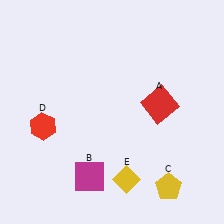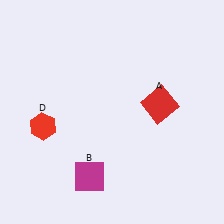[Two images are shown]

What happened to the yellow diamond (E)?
The yellow diamond (E) was removed in Image 2. It was in the bottom-right area of Image 1.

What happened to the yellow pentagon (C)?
The yellow pentagon (C) was removed in Image 2. It was in the bottom-right area of Image 1.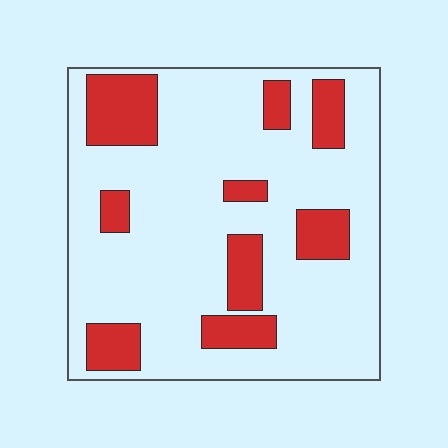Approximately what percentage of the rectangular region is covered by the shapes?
Approximately 20%.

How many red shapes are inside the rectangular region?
9.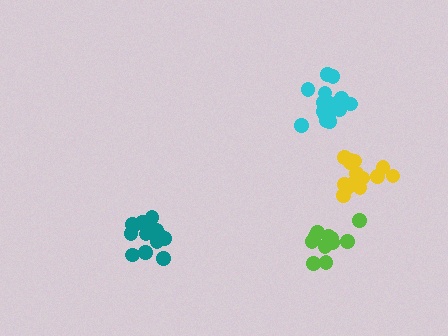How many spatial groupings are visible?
There are 4 spatial groupings.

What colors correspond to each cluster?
The clusters are colored: teal, cyan, lime, yellow.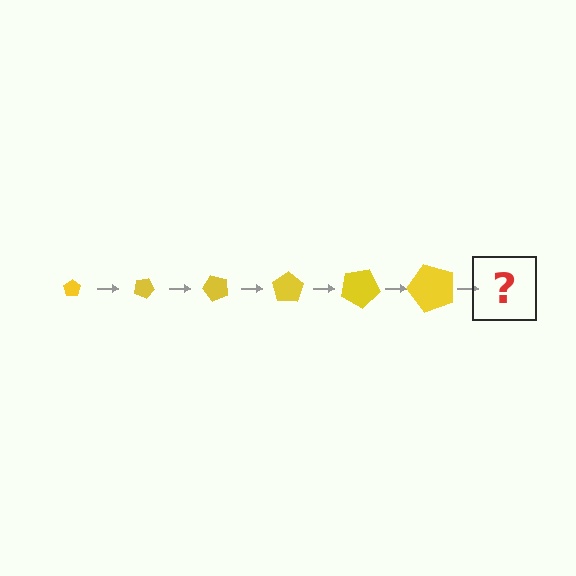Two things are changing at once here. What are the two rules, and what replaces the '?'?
The two rules are that the pentagon grows larger each step and it rotates 25 degrees each step. The '?' should be a pentagon, larger than the previous one and rotated 150 degrees from the start.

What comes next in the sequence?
The next element should be a pentagon, larger than the previous one and rotated 150 degrees from the start.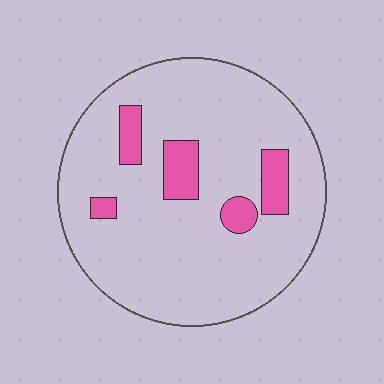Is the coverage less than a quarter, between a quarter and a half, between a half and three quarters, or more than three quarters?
Less than a quarter.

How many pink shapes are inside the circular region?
5.